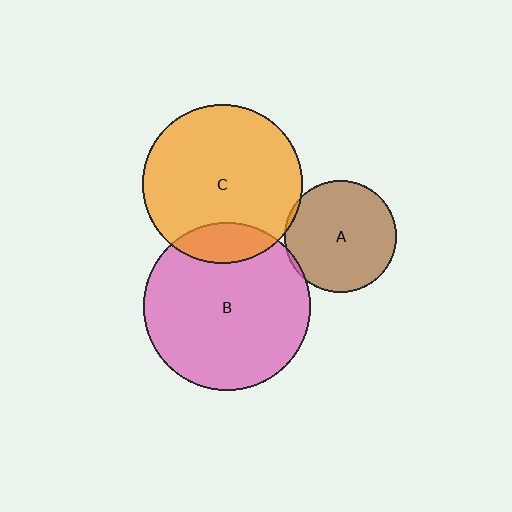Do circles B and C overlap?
Yes.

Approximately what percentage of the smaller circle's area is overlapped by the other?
Approximately 15%.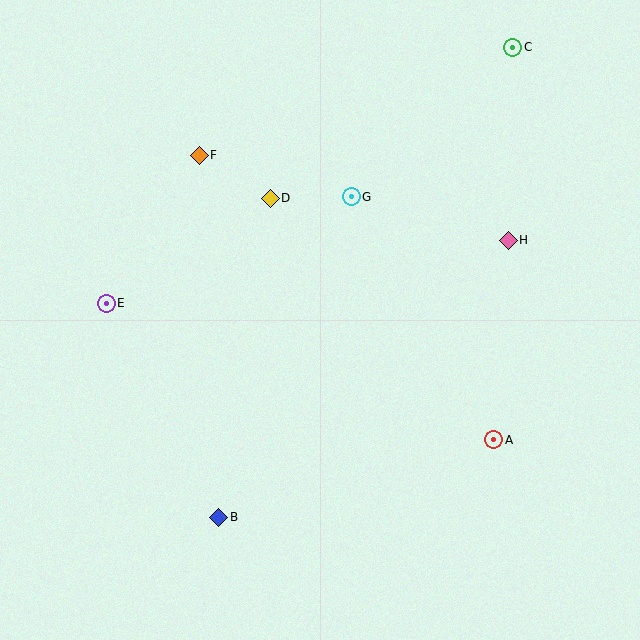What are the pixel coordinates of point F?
Point F is at (199, 155).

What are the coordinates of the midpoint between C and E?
The midpoint between C and E is at (310, 175).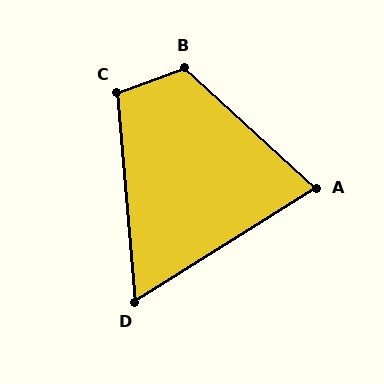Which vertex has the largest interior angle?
B, at approximately 117 degrees.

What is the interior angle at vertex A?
Approximately 75 degrees (acute).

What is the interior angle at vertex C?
Approximately 105 degrees (obtuse).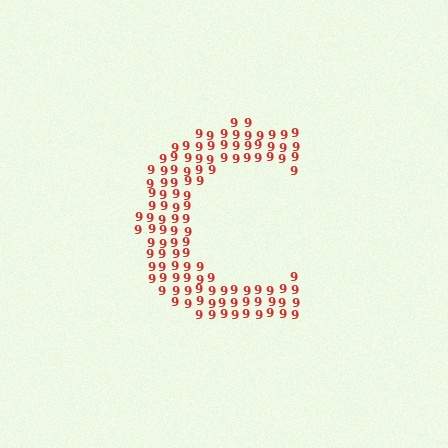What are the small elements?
The small elements are digit 9's.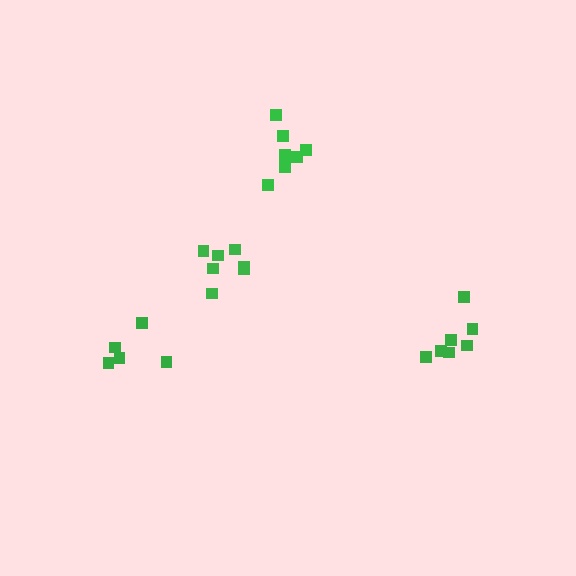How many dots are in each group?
Group 1: 5 dots, Group 2: 8 dots, Group 3: 7 dots, Group 4: 7 dots (27 total).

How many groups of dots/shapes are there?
There are 4 groups.